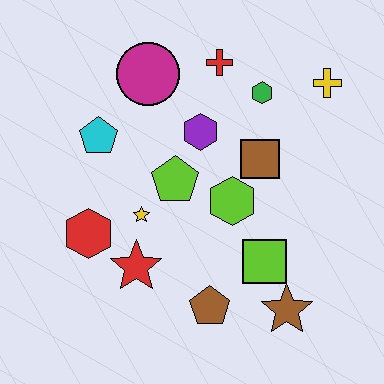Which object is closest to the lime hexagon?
The brown square is closest to the lime hexagon.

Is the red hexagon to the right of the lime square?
No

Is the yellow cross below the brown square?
No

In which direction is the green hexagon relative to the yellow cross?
The green hexagon is to the left of the yellow cross.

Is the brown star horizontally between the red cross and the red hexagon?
No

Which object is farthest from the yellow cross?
The red hexagon is farthest from the yellow cross.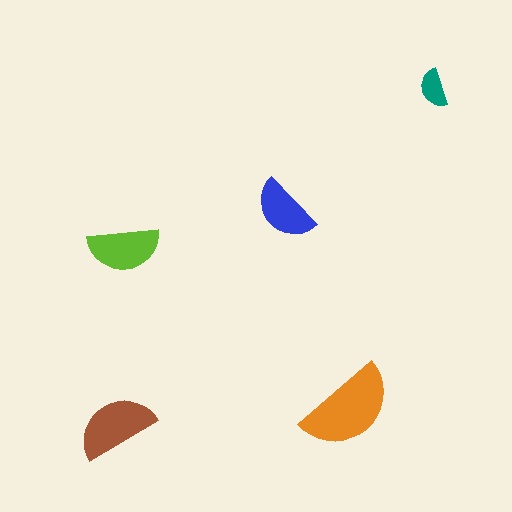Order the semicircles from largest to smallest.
the orange one, the brown one, the lime one, the blue one, the teal one.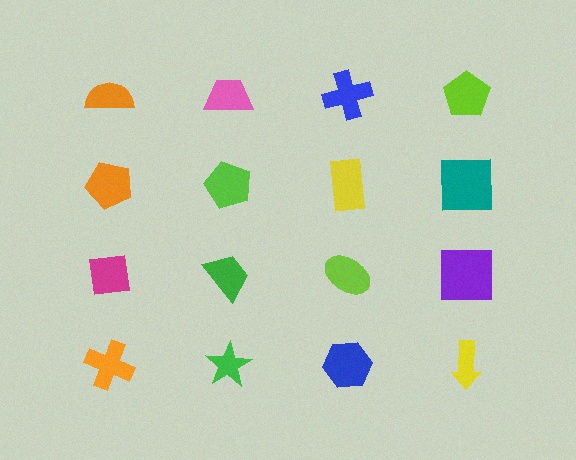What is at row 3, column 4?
A purple square.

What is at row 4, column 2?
A green star.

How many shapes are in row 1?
4 shapes.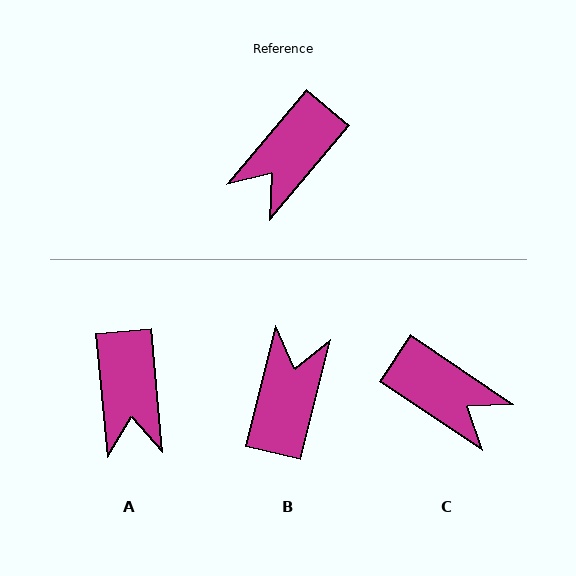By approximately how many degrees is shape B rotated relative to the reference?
Approximately 154 degrees clockwise.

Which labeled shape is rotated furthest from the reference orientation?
B, about 154 degrees away.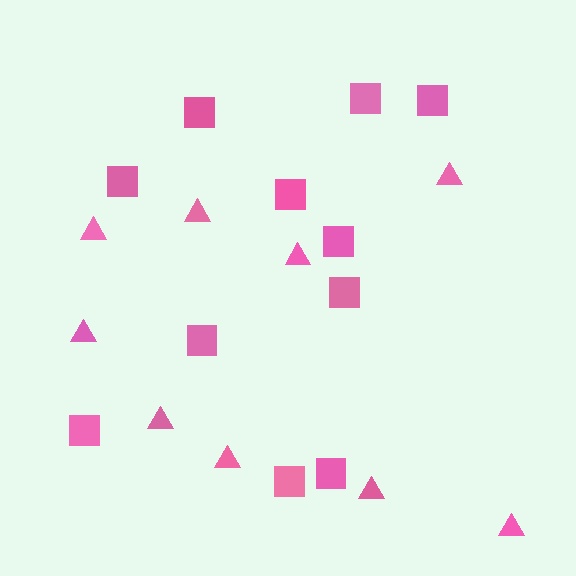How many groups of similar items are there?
There are 2 groups: one group of triangles (9) and one group of squares (11).